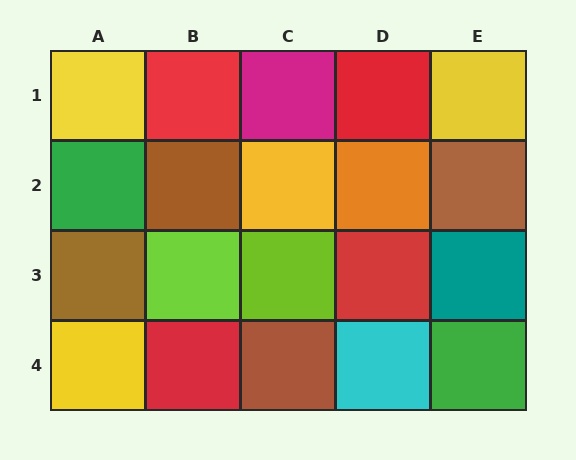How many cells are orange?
1 cell is orange.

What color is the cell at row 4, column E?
Green.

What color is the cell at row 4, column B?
Red.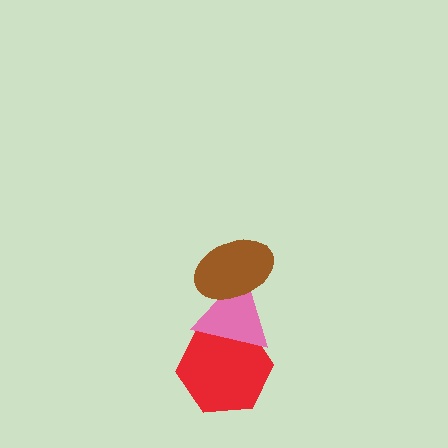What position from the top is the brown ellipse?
The brown ellipse is 1st from the top.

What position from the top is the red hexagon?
The red hexagon is 3rd from the top.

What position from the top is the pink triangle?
The pink triangle is 2nd from the top.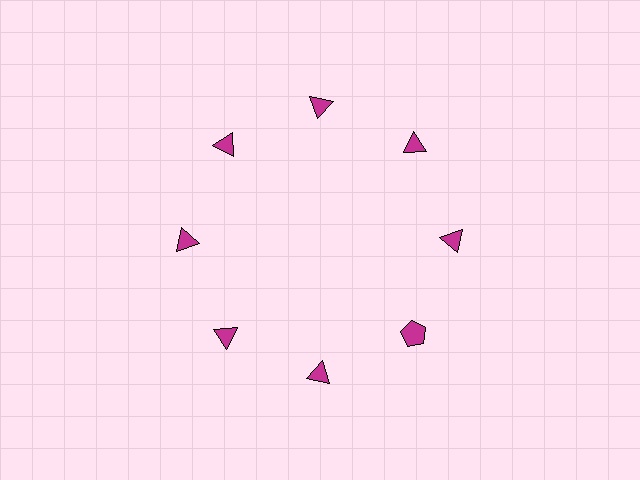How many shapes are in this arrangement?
There are 8 shapes arranged in a ring pattern.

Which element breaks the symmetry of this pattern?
The magenta pentagon at roughly the 4 o'clock position breaks the symmetry. All other shapes are magenta triangles.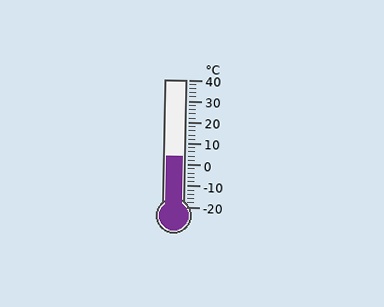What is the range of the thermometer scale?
The thermometer scale ranges from -20°C to 40°C.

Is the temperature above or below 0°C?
The temperature is above 0°C.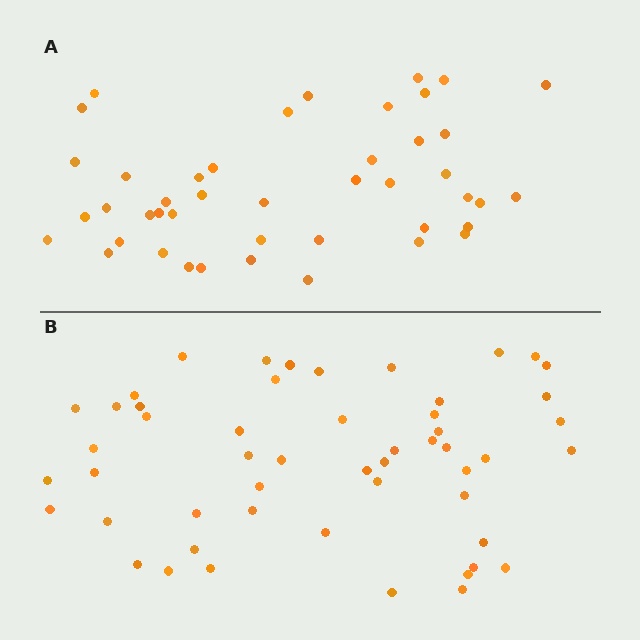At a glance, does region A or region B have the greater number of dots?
Region B (the bottom region) has more dots.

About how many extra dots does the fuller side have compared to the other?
Region B has roughly 8 or so more dots than region A.